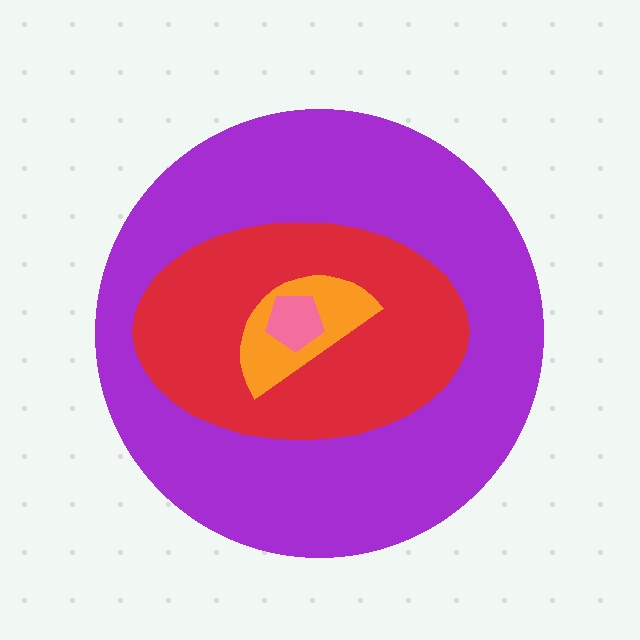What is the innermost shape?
The pink pentagon.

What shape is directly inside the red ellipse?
The orange semicircle.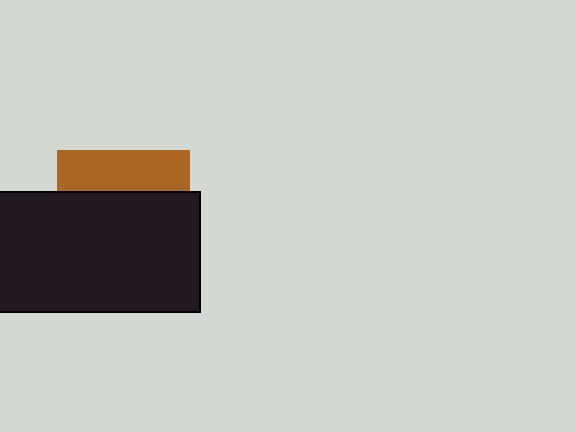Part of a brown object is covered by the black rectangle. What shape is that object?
It is a square.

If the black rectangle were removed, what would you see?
You would see the complete brown square.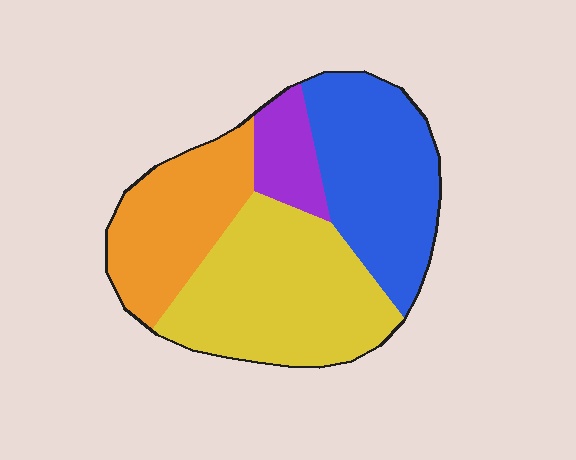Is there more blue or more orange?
Blue.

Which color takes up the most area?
Yellow, at roughly 35%.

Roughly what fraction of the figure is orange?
Orange takes up about one quarter (1/4) of the figure.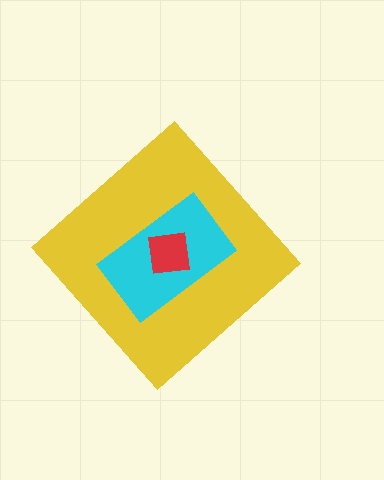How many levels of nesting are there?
3.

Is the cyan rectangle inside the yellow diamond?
Yes.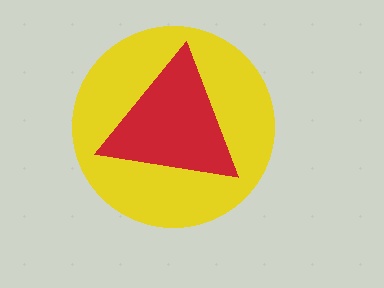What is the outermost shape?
The yellow circle.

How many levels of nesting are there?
2.